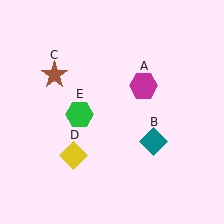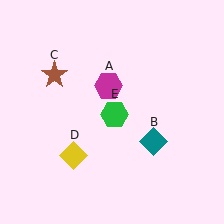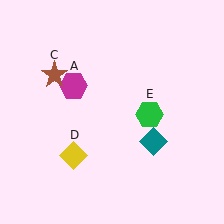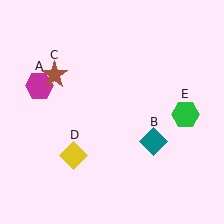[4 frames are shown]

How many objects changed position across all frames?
2 objects changed position: magenta hexagon (object A), green hexagon (object E).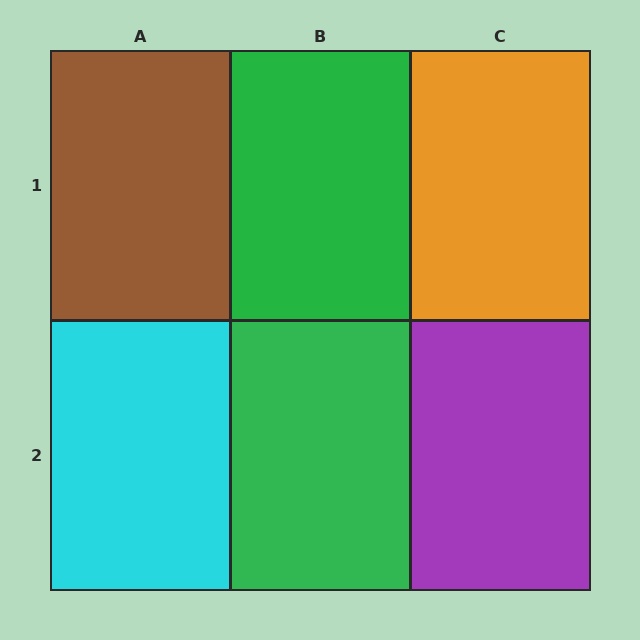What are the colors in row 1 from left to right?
Brown, green, orange.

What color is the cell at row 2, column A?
Cyan.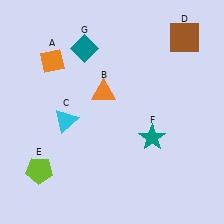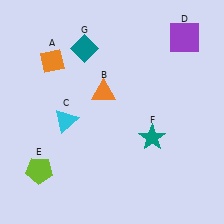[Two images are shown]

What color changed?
The square (D) changed from brown in Image 1 to purple in Image 2.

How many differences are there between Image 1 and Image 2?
There is 1 difference between the two images.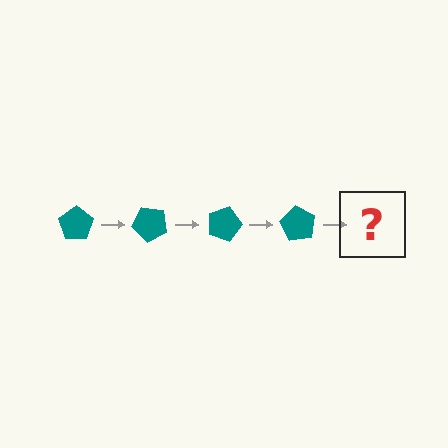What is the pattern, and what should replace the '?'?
The pattern is that the pentagon rotates 45 degrees each step. The '?' should be a teal pentagon rotated 180 degrees.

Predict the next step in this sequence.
The next step is a teal pentagon rotated 180 degrees.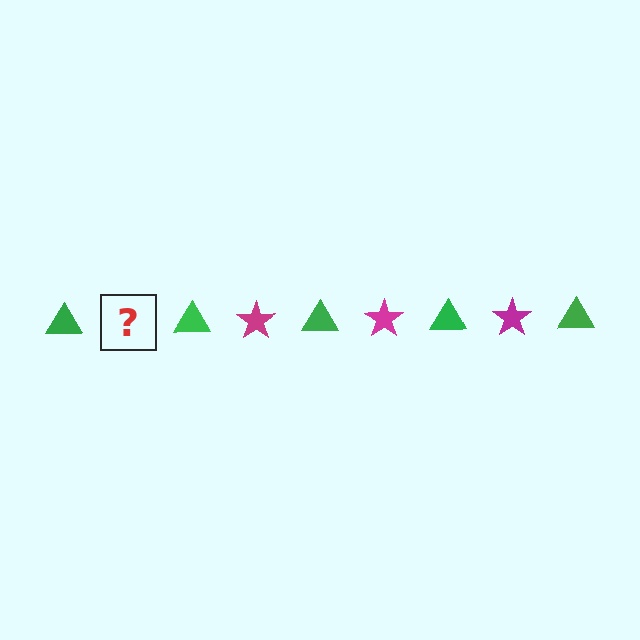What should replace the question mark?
The question mark should be replaced with a magenta star.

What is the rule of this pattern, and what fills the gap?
The rule is that the pattern alternates between green triangle and magenta star. The gap should be filled with a magenta star.